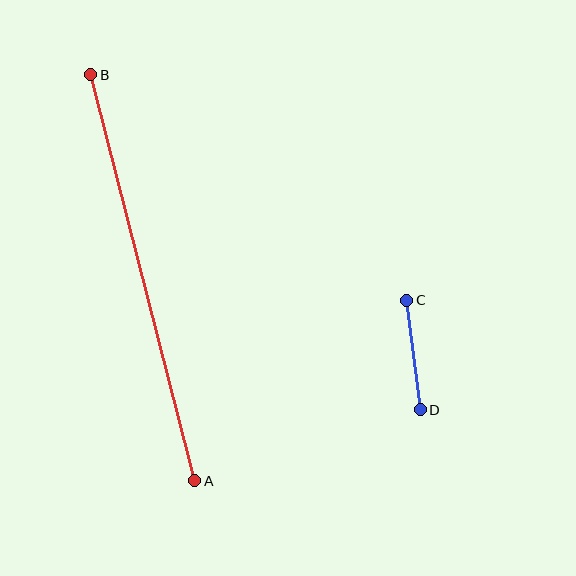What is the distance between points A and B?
The distance is approximately 419 pixels.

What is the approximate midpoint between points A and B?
The midpoint is at approximately (143, 278) pixels.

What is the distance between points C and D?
The distance is approximately 110 pixels.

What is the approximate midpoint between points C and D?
The midpoint is at approximately (413, 355) pixels.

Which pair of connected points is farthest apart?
Points A and B are farthest apart.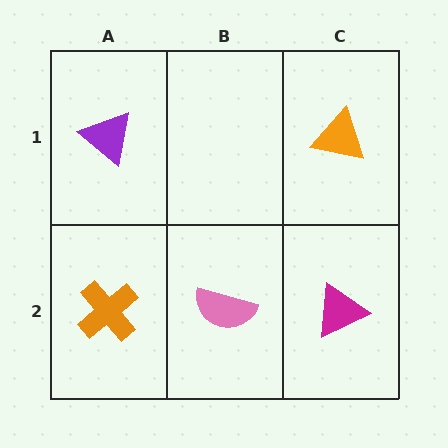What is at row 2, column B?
A pink semicircle.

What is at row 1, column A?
A purple triangle.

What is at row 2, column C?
A magenta triangle.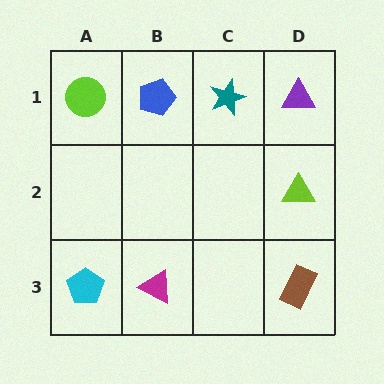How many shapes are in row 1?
4 shapes.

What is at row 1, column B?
A blue pentagon.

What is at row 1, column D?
A purple triangle.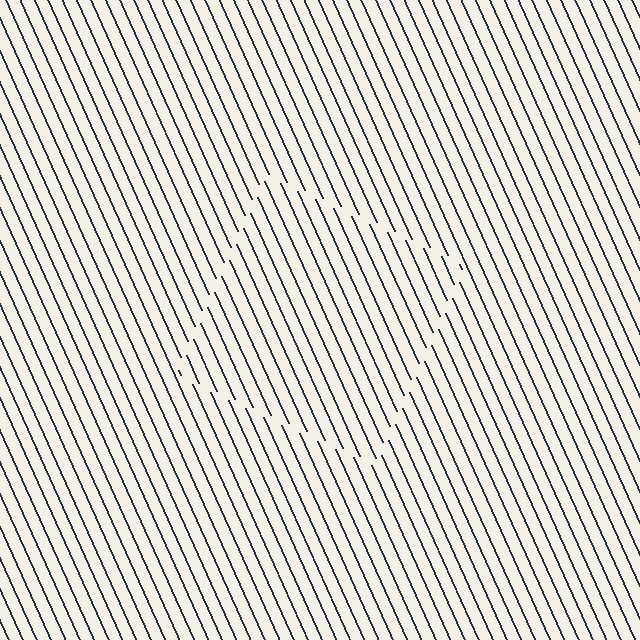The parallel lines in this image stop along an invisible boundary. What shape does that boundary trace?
An illusory square. The interior of the shape contains the same grating, shifted by half a period — the contour is defined by the phase discontinuity where line-ends from the inner and outer gratings abut.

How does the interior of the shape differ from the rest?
The interior of the shape contains the same grating, shifted by half a period — the contour is defined by the phase discontinuity where line-ends from the inner and outer gratings abut.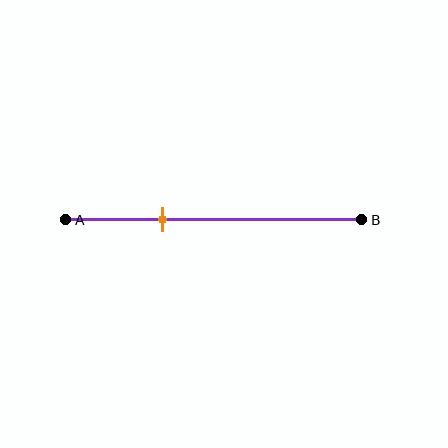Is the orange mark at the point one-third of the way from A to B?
Yes, the mark is approximately at the one-third point.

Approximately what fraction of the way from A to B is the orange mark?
The orange mark is approximately 35% of the way from A to B.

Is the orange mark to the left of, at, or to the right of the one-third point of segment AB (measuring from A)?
The orange mark is approximately at the one-third point of segment AB.